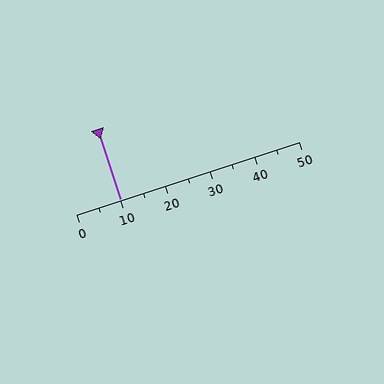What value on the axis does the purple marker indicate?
The marker indicates approximately 10.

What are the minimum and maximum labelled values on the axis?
The axis runs from 0 to 50.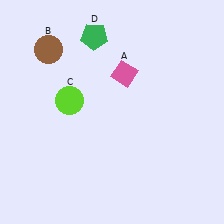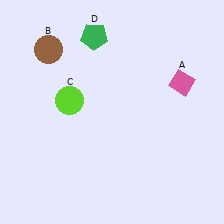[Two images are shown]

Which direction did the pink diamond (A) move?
The pink diamond (A) moved right.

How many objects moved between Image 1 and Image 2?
1 object moved between the two images.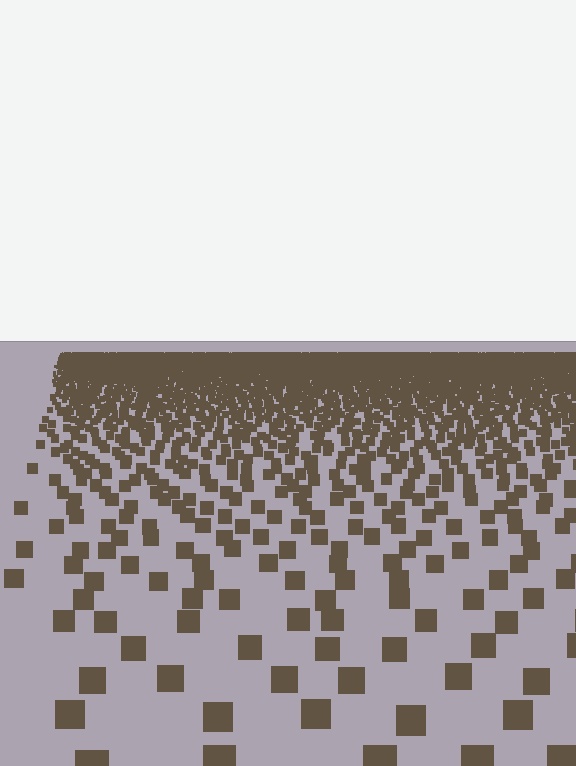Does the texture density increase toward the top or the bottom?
Density increases toward the top.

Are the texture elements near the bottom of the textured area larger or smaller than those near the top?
Larger. Near the bottom, elements are closer to the viewer and appear at a bigger on-screen size.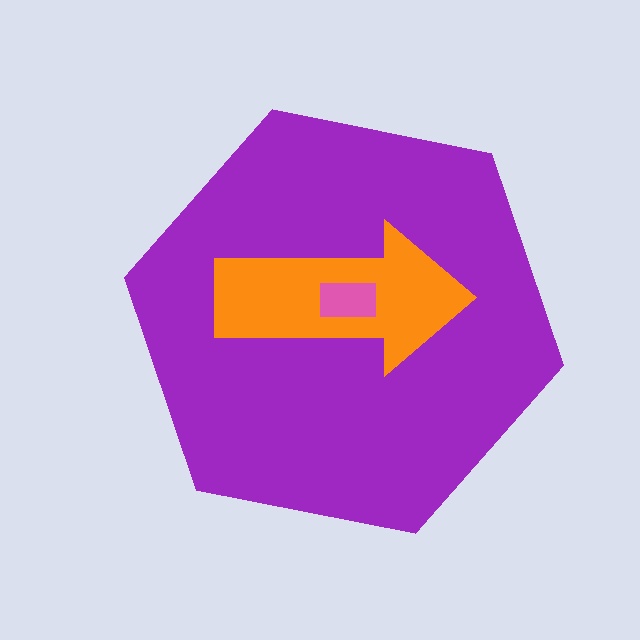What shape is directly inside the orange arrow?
The pink rectangle.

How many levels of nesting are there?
3.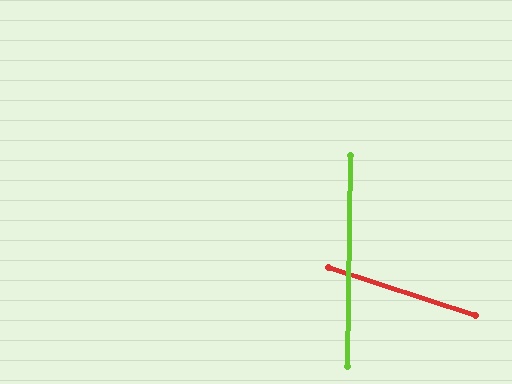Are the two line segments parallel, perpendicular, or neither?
Neither parallel nor perpendicular — they differ by about 72°.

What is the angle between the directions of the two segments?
Approximately 72 degrees.